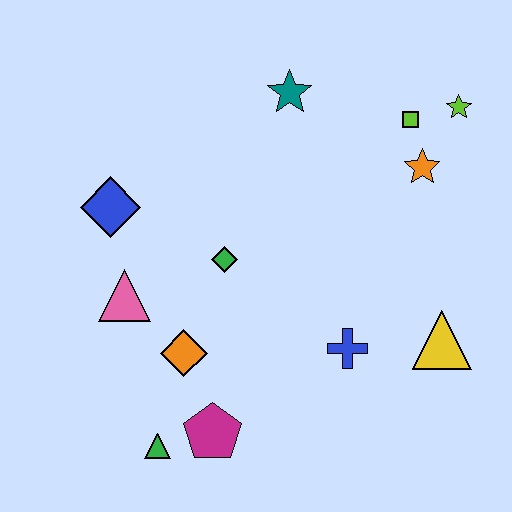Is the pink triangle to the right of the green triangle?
No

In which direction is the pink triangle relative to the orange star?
The pink triangle is to the left of the orange star.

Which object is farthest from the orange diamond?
The lime star is farthest from the orange diamond.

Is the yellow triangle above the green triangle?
Yes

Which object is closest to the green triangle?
The magenta pentagon is closest to the green triangle.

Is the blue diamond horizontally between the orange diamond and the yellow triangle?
No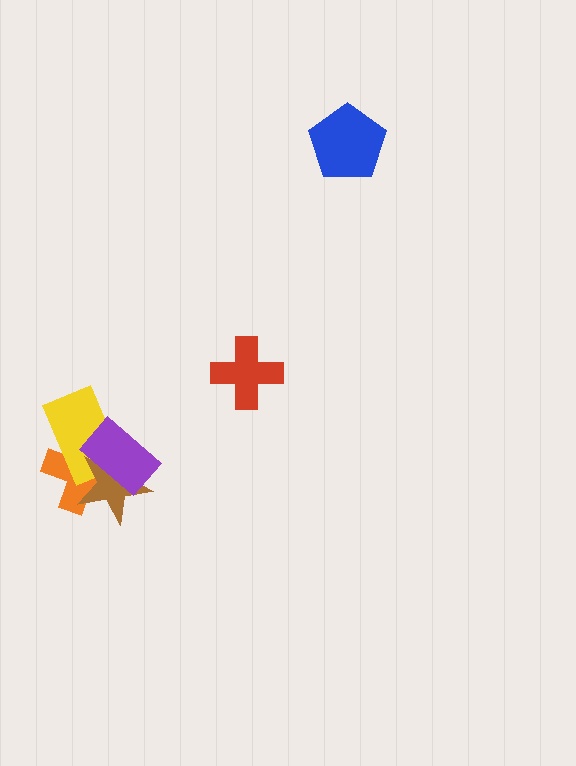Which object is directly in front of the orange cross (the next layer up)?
The yellow rectangle is directly in front of the orange cross.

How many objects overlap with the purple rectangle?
3 objects overlap with the purple rectangle.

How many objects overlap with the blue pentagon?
0 objects overlap with the blue pentagon.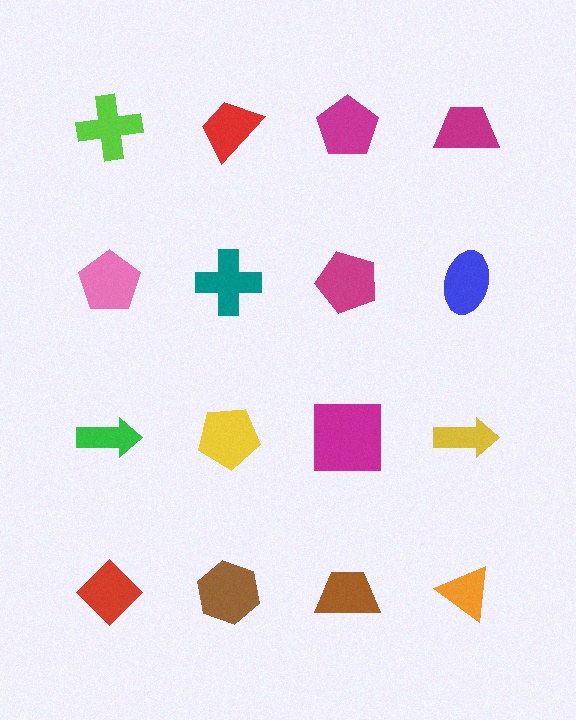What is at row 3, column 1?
A green arrow.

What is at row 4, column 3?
A brown trapezoid.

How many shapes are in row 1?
4 shapes.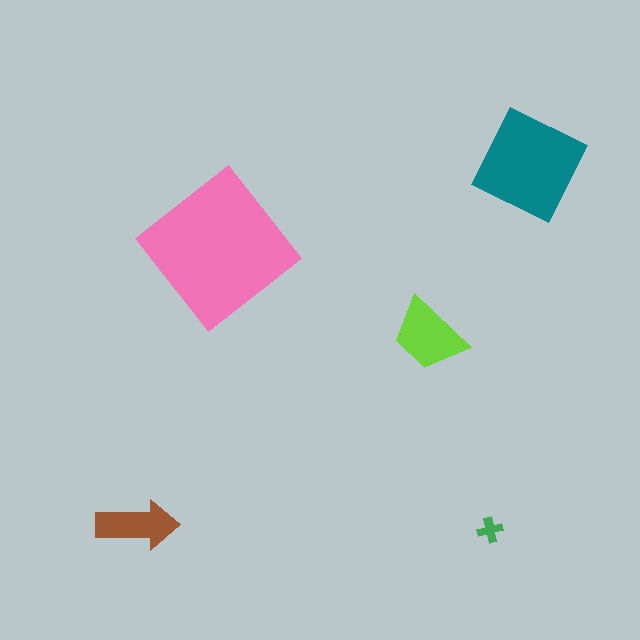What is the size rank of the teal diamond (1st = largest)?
2nd.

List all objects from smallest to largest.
The green cross, the brown arrow, the lime trapezoid, the teal diamond, the pink diamond.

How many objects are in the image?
There are 5 objects in the image.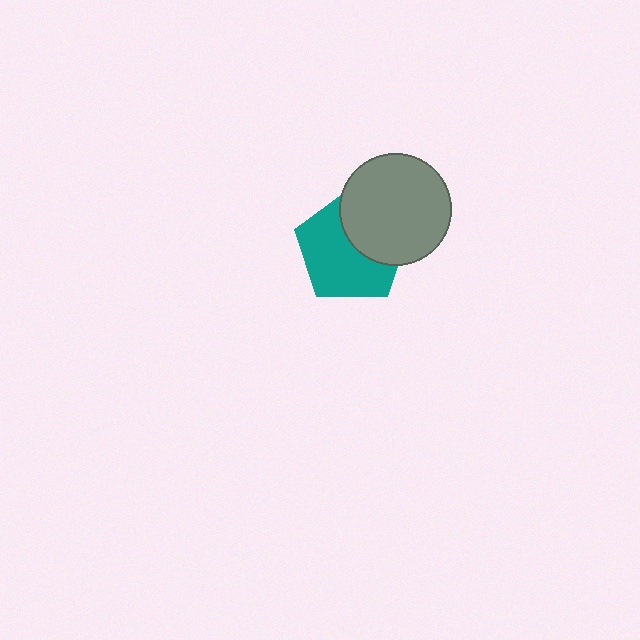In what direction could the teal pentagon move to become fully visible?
The teal pentagon could move toward the lower-left. That would shift it out from behind the gray circle entirely.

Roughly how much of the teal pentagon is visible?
About half of it is visible (roughly 62%).